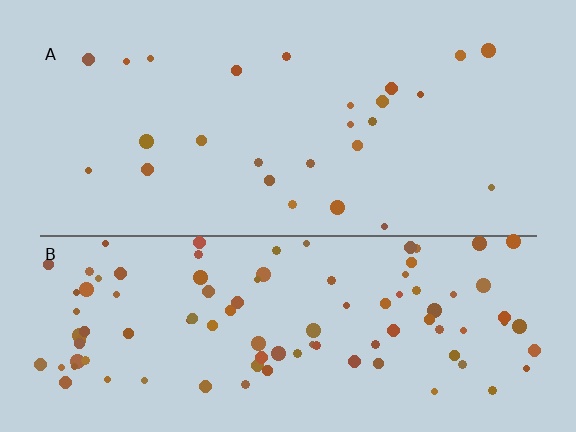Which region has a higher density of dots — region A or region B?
B (the bottom).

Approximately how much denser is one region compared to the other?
Approximately 3.8× — region B over region A.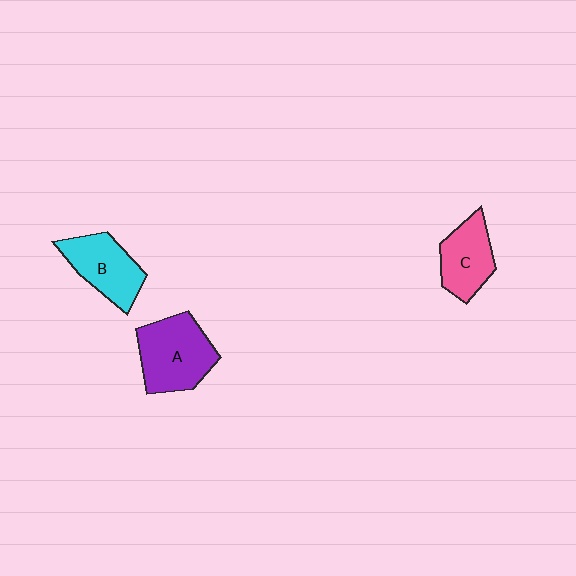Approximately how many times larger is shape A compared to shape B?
Approximately 1.2 times.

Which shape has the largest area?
Shape A (purple).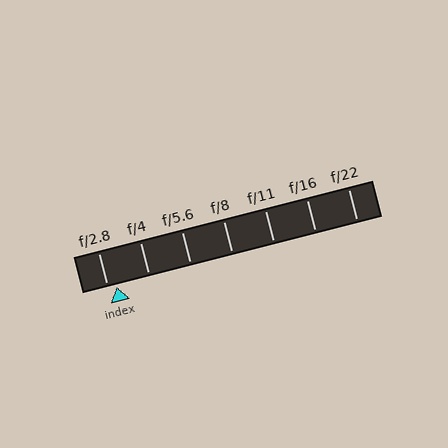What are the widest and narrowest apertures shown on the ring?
The widest aperture shown is f/2.8 and the narrowest is f/22.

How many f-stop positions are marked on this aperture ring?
There are 7 f-stop positions marked.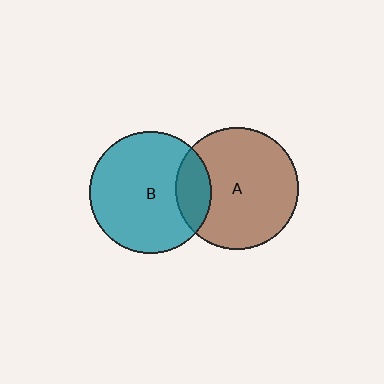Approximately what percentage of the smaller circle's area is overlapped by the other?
Approximately 20%.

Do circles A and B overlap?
Yes.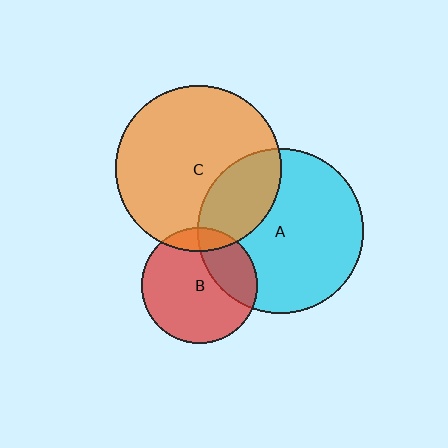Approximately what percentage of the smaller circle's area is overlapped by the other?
Approximately 10%.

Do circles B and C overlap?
Yes.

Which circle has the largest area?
Circle C (orange).